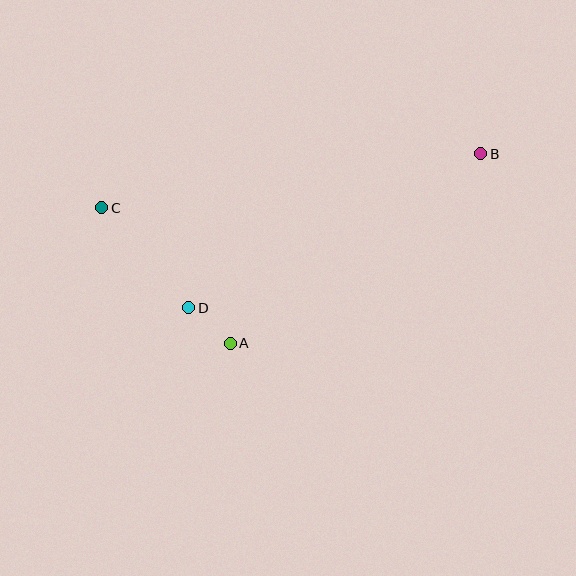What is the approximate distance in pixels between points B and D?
The distance between B and D is approximately 330 pixels.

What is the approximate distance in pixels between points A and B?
The distance between A and B is approximately 314 pixels.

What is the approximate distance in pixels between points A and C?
The distance between A and C is approximately 187 pixels.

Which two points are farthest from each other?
Points B and C are farthest from each other.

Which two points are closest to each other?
Points A and D are closest to each other.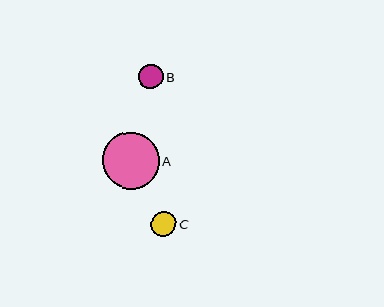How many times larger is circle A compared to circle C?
Circle A is approximately 2.3 times the size of circle C.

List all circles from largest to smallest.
From largest to smallest: A, C, B.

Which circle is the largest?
Circle A is the largest with a size of approximately 57 pixels.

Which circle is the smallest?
Circle B is the smallest with a size of approximately 24 pixels.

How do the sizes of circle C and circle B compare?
Circle C and circle B are approximately the same size.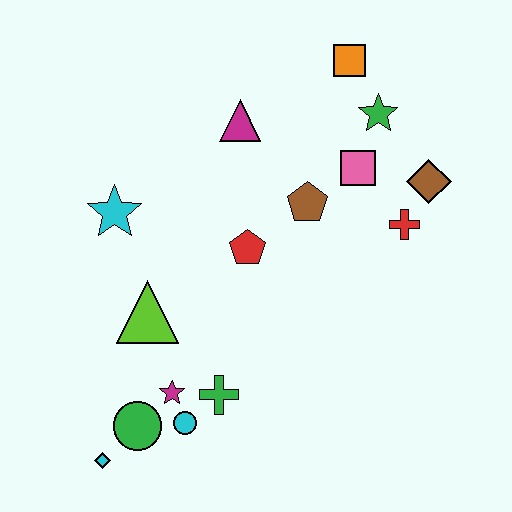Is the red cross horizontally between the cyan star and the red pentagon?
No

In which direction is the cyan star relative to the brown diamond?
The cyan star is to the left of the brown diamond.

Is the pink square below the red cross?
No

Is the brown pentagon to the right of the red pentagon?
Yes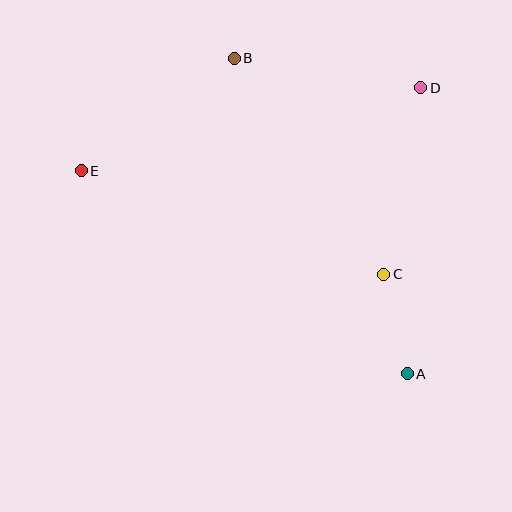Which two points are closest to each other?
Points A and C are closest to each other.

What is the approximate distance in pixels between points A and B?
The distance between A and B is approximately 360 pixels.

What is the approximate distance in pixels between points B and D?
The distance between B and D is approximately 189 pixels.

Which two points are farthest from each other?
Points A and E are farthest from each other.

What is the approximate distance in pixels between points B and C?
The distance between B and C is approximately 263 pixels.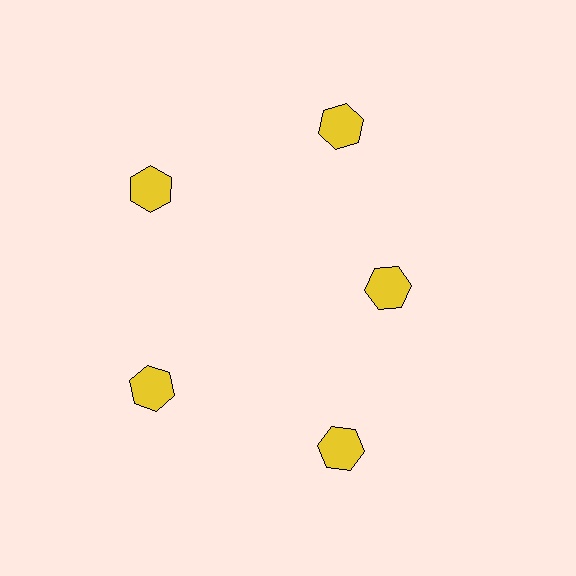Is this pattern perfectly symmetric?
No. The 5 yellow hexagons are arranged in a ring, but one element near the 3 o'clock position is pulled inward toward the center, breaking the 5-fold rotational symmetry.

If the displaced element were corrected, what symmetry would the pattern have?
It would have 5-fold rotational symmetry — the pattern would map onto itself every 72 degrees.